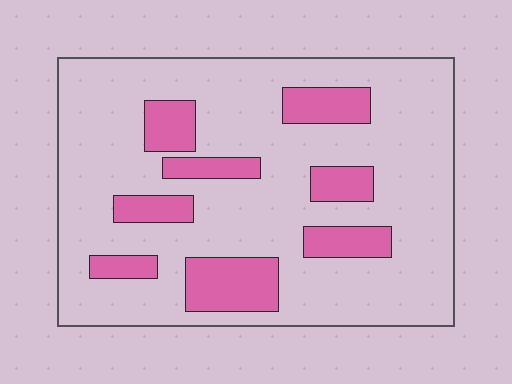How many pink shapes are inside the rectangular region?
8.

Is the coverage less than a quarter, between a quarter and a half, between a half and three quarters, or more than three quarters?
Less than a quarter.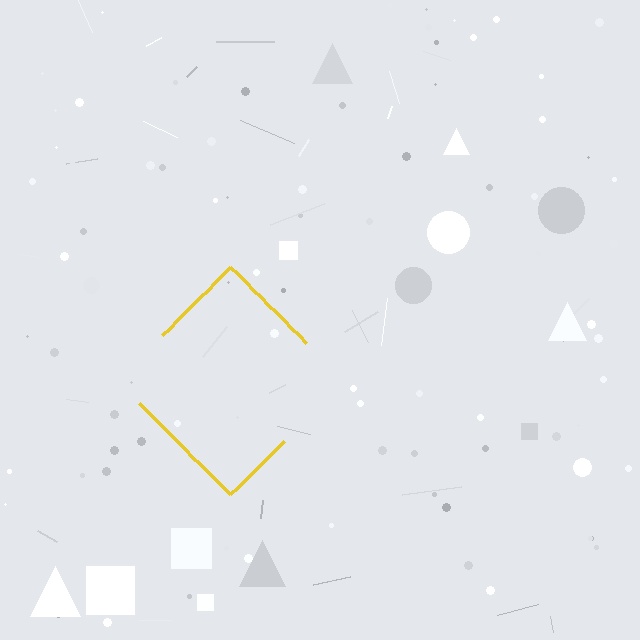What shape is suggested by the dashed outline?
The dashed outline suggests a diamond.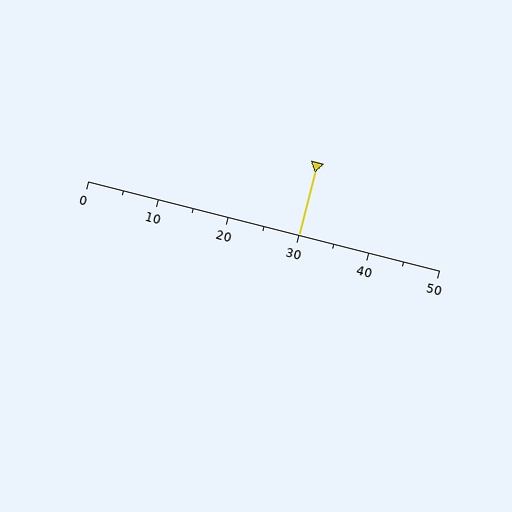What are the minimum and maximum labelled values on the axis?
The axis runs from 0 to 50.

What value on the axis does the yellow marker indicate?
The marker indicates approximately 30.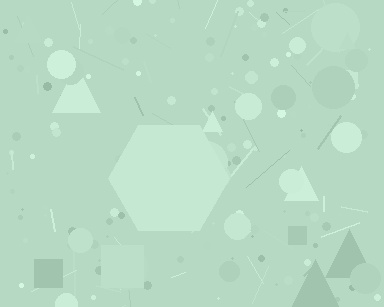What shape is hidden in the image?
A hexagon is hidden in the image.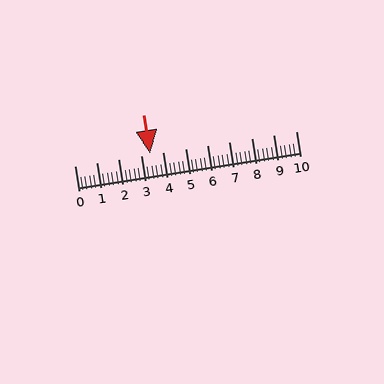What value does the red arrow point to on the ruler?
The red arrow points to approximately 3.4.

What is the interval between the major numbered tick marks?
The major tick marks are spaced 1 units apart.